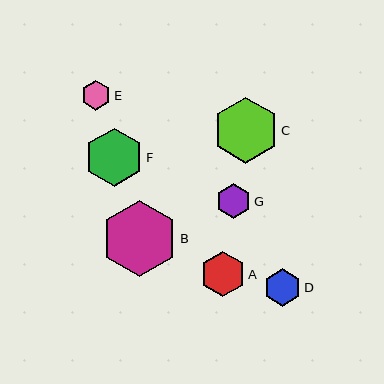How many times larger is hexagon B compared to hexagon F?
Hexagon B is approximately 1.3 times the size of hexagon F.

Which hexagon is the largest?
Hexagon B is the largest with a size of approximately 76 pixels.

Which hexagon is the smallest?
Hexagon E is the smallest with a size of approximately 30 pixels.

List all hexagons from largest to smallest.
From largest to smallest: B, C, F, A, D, G, E.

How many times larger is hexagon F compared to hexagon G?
Hexagon F is approximately 1.7 times the size of hexagon G.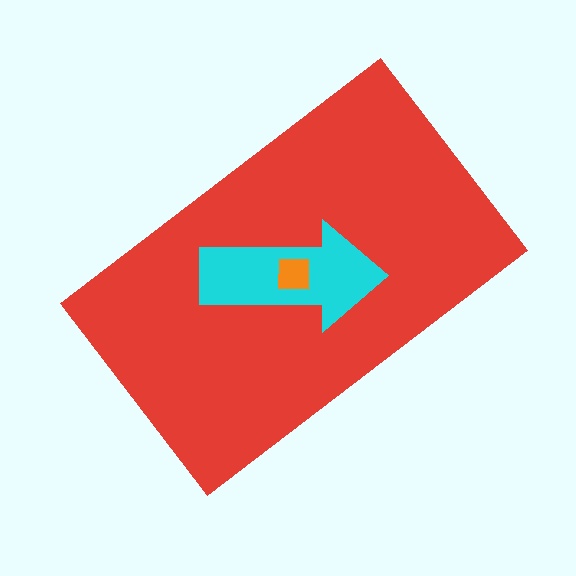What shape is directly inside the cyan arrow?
The orange square.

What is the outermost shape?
The red rectangle.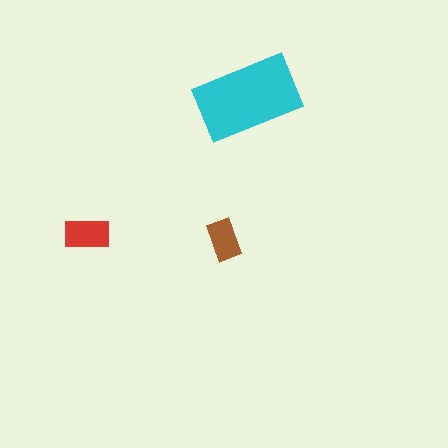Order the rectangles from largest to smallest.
the cyan one, the red one, the brown one.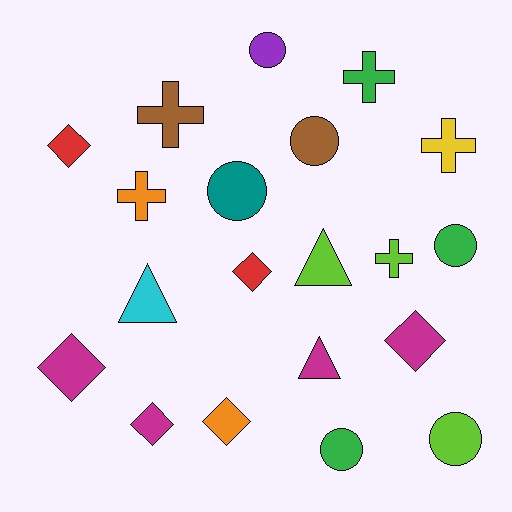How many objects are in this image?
There are 20 objects.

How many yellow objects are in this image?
There is 1 yellow object.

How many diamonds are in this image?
There are 6 diamonds.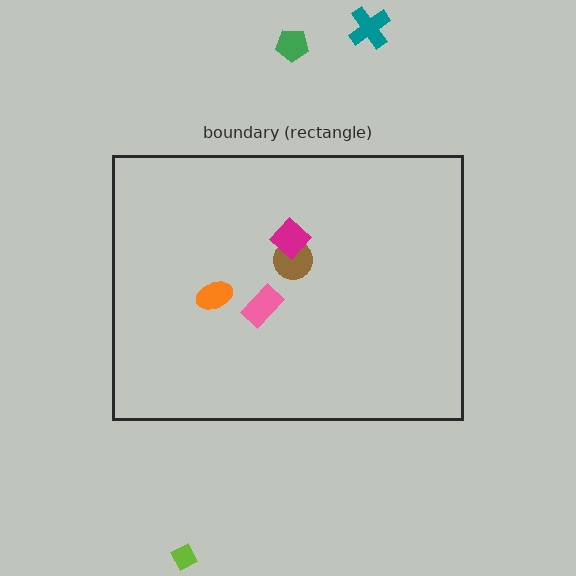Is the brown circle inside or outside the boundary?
Inside.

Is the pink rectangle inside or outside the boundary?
Inside.